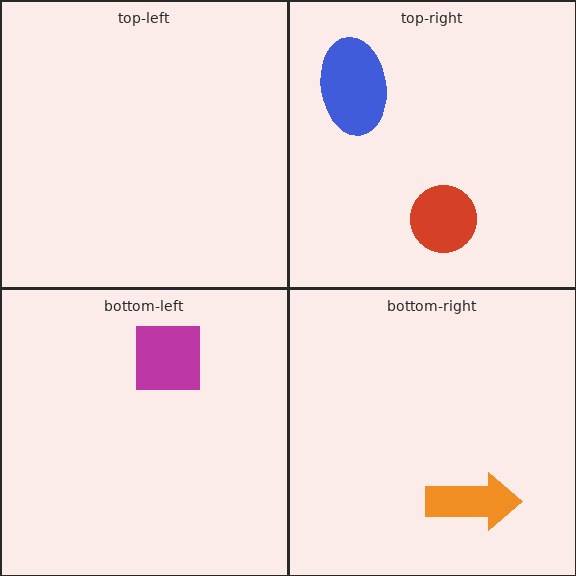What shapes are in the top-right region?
The blue ellipse, the red circle.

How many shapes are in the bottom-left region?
1.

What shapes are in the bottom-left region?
The magenta square.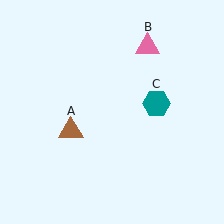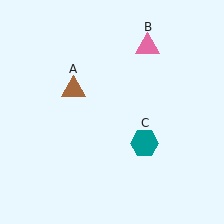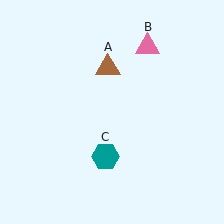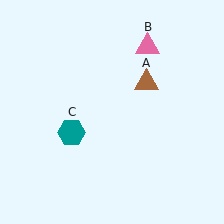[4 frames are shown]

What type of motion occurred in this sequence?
The brown triangle (object A), teal hexagon (object C) rotated clockwise around the center of the scene.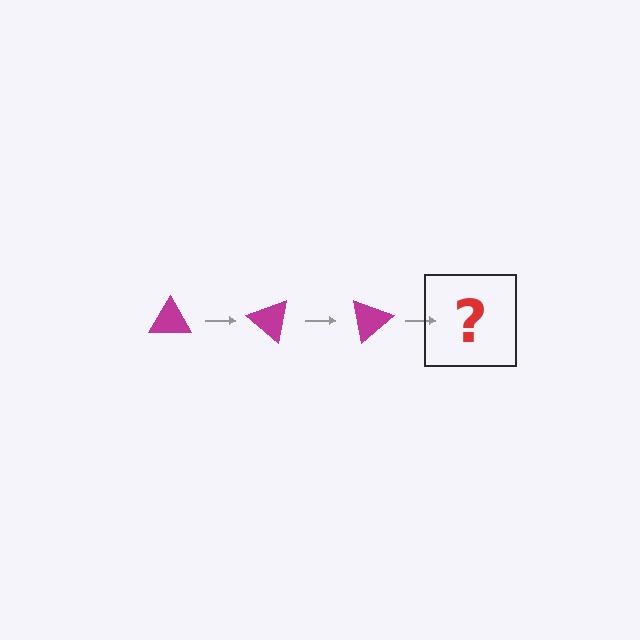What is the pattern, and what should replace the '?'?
The pattern is that the triangle rotates 40 degrees each step. The '?' should be a magenta triangle rotated 120 degrees.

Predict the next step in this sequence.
The next step is a magenta triangle rotated 120 degrees.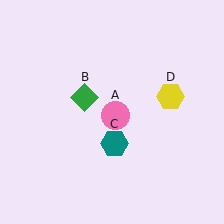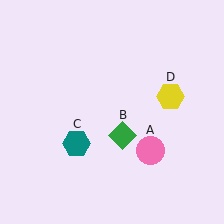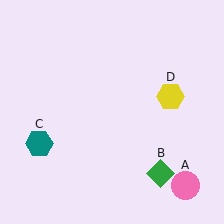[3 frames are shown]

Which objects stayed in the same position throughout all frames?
Yellow hexagon (object D) remained stationary.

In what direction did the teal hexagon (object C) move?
The teal hexagon (object C) moved left.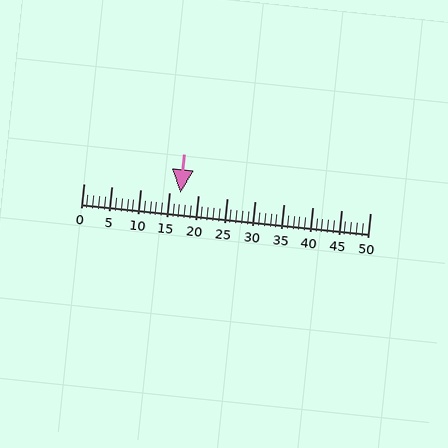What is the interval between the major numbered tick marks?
The major tick marks are spaced 5 units apart.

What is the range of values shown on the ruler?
The ruler shows values from 0 to 50.